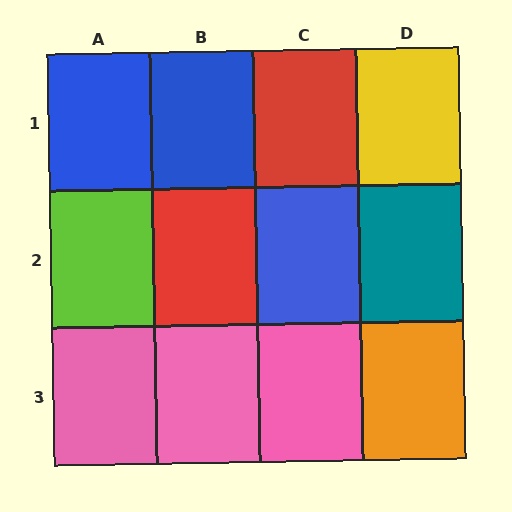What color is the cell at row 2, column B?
Red.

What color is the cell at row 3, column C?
Pink.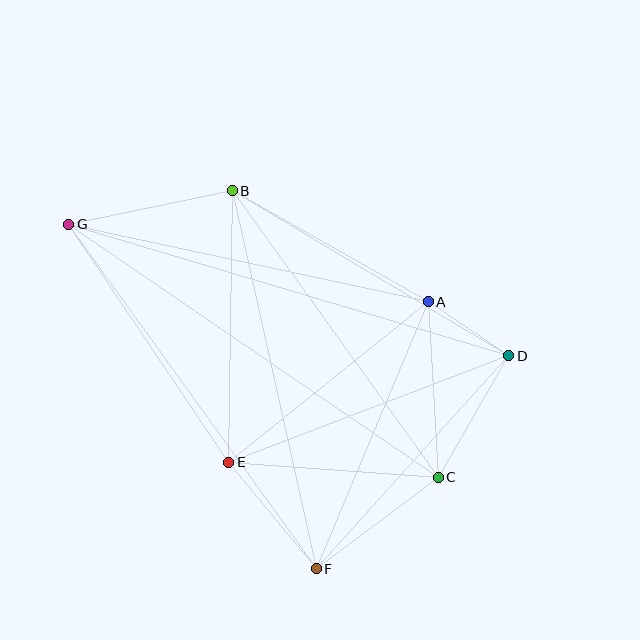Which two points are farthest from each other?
Points D and G are farthest from each other.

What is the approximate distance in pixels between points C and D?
The distance between C and D is approximately 140 pixels.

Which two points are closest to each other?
Points A and D are closest to each other.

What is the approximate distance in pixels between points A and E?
The distance between A and E is approximately 256 pixels.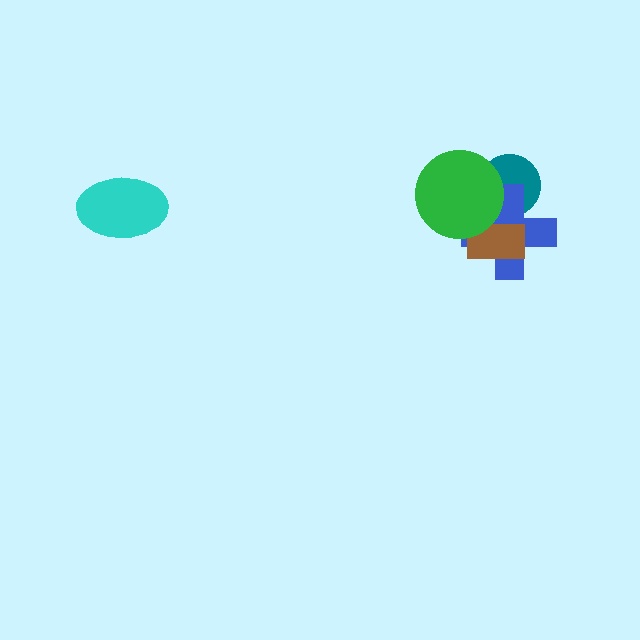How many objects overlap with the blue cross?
3 objects overlap with the blue cross.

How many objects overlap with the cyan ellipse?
0 objects overlap with the cyan ellipse.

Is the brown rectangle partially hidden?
Yes, it is partially covered by another shape.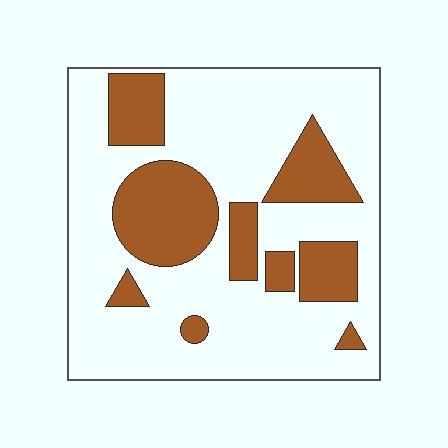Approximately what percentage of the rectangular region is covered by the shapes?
Approximately 25%.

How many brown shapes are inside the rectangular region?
9.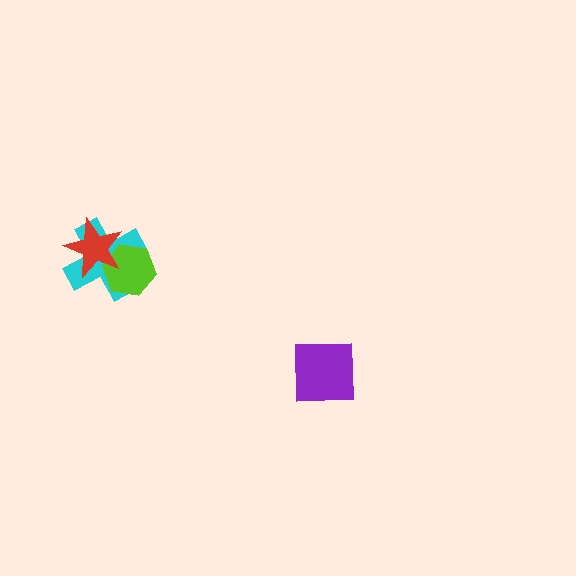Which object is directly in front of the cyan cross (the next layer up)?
The lime hexagon is directly in front of the cyan cross.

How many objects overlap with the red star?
2 objects overlap with the red star.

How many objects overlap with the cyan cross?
2 objects overlap with the cyan cross.